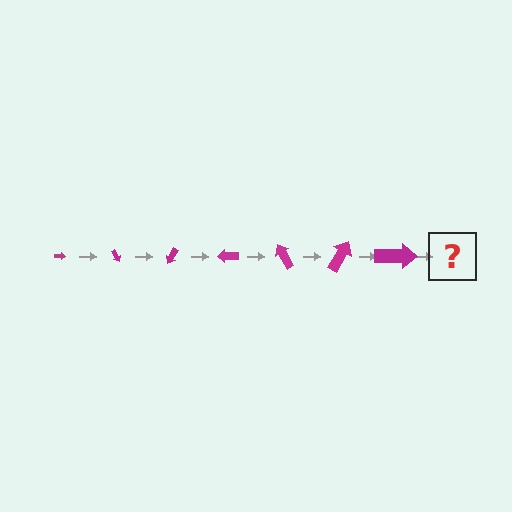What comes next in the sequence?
The next element should be an arrow, larger than the previous one and rotated 420 degrees from the start.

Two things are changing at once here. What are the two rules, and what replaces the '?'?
The two rules are that the arrow grows larger each step and it rotates 60 degrees each step. The '?' should be an arrow, larger than the previous one and rotated 420 degrees from the start.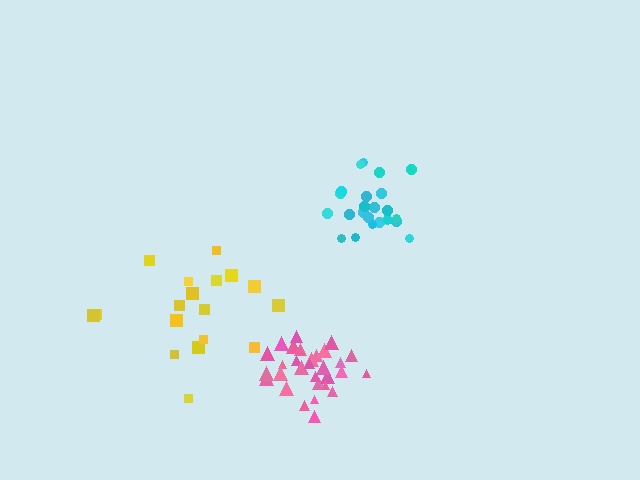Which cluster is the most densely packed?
Pink.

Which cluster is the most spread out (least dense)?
Yellow.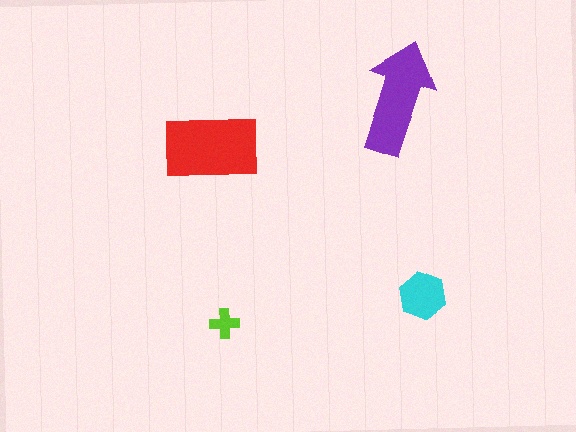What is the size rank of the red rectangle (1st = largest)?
1st.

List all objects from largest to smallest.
The red rectangle, the purple arrow, the cyan hexagon, the lime cross.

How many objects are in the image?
There are 4 objects in the image.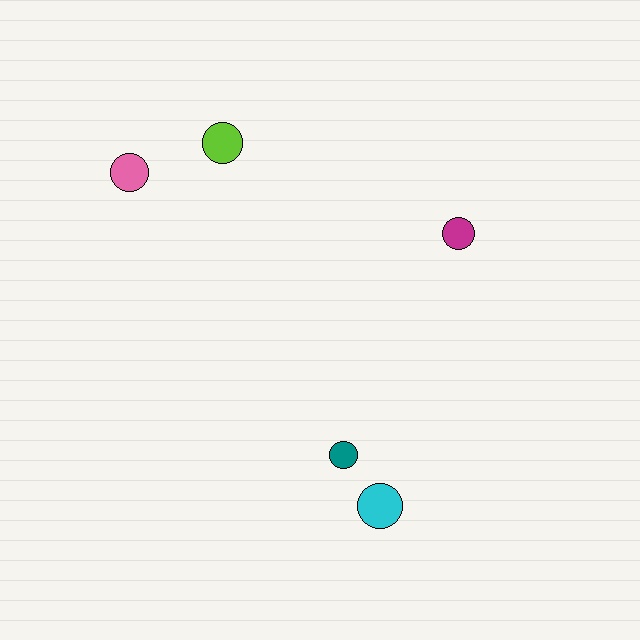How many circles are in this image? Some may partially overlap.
There are 5 circles.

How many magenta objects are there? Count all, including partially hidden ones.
There is 1 magenta object.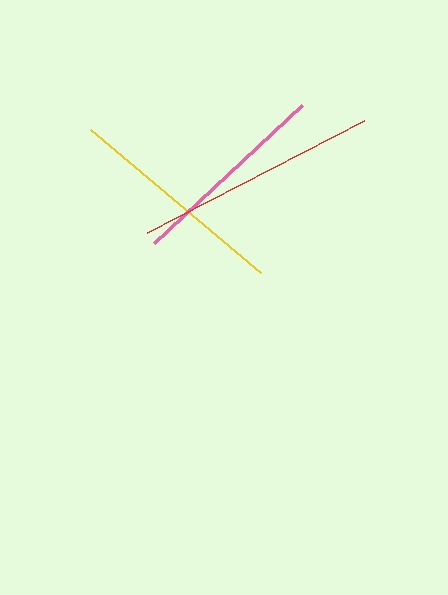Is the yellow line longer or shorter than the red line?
The red line is longer than the yellow line.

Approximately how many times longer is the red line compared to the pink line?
The red line is approximately 1.2 times the length of the pink line.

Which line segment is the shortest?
The pink line is the shortest at approximately 202 pixels.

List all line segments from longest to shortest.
From longest to shortest: red, yellow, pink.